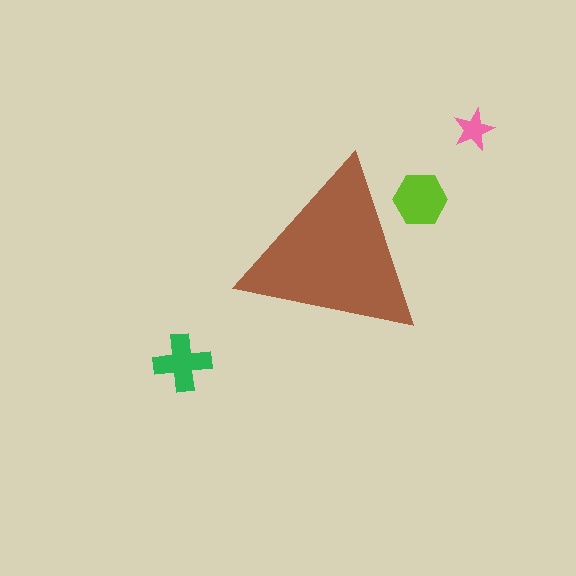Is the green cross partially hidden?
No, the green cross is fully visible.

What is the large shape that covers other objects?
A brown triangle.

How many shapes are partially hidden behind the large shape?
1 shape is partially hidden.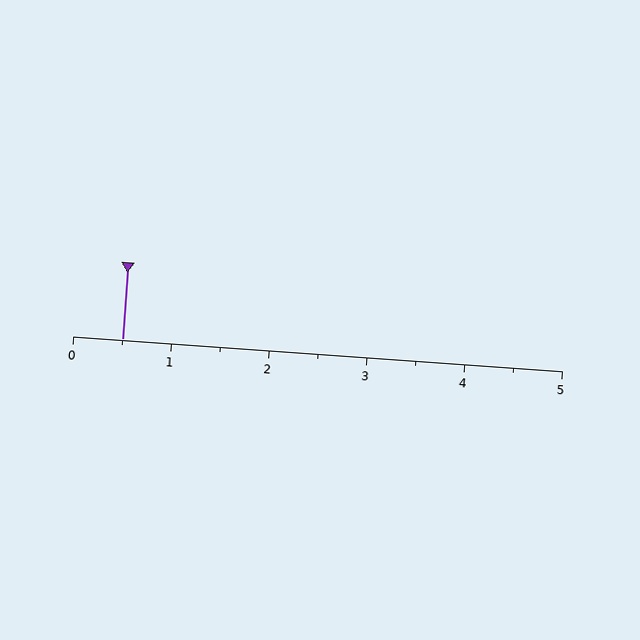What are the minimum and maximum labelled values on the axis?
The axis runs from 0 to 5.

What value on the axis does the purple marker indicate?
The marker indicates approximately 0.5.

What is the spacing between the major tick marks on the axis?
The major ticks are spaced 1 apart.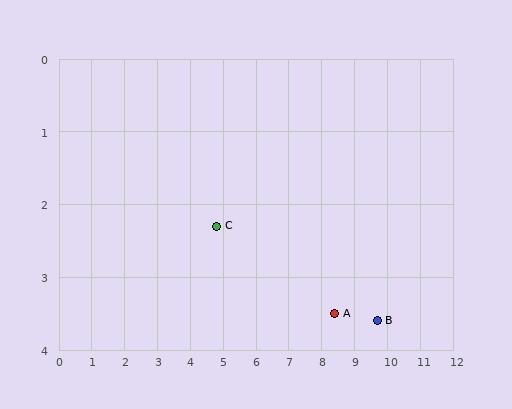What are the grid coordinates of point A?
Point A is at approximately (8.4, 3.5).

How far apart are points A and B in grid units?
Points A and B are about 1.3 grid units apart.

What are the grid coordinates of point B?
Point B is at approximately (9.7, 3.6).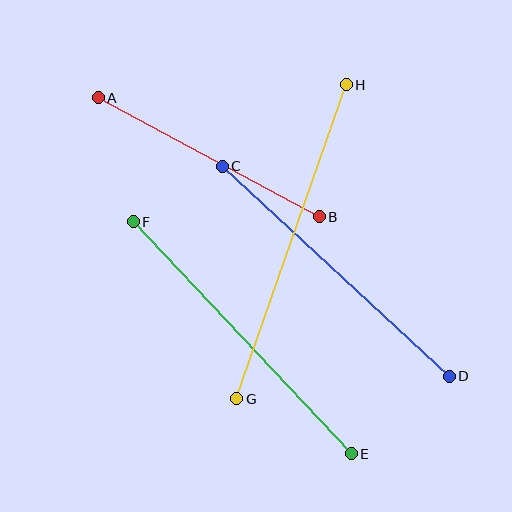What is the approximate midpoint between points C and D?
The midpoint is at approximately (336, 271) pixels.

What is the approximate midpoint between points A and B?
The midpoint is at approximately (209, 157) pixels.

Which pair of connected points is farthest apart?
Points G and H are farthest apart.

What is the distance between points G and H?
The distance is approximately 333 pixels.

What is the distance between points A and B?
The distance is approximately 251 pixels.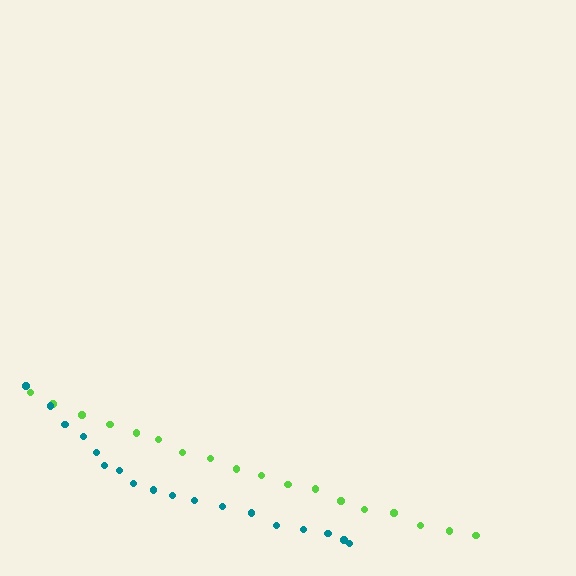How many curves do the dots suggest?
There are 2 distinct paths.